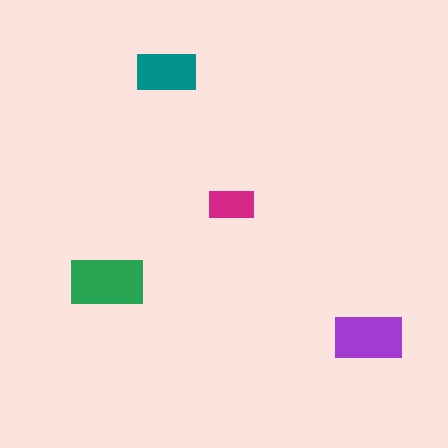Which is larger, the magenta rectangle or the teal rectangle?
The teal one.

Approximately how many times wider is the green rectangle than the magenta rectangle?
About 1.5 times wider.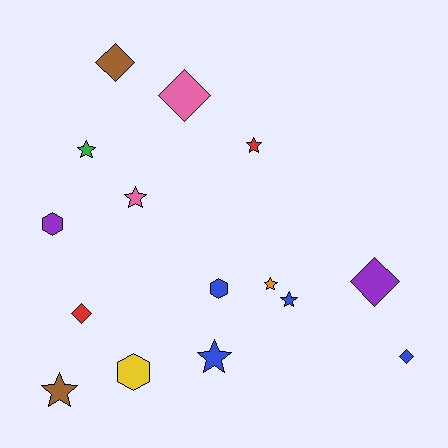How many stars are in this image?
There are 7 stars.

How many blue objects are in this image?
There are 4 blue objects.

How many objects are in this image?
There are 15 objects.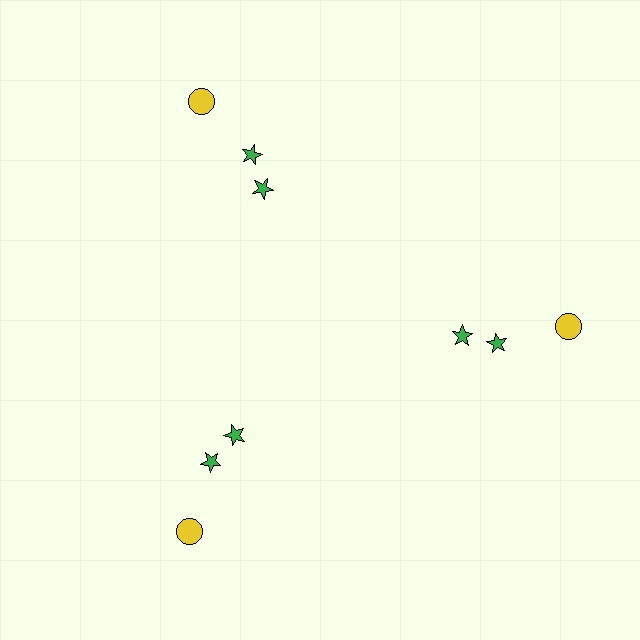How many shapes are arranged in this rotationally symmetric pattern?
There are 9 shapes, arranged in 3 groups of 3.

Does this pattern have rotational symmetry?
Yes, this pattern has 3-fold rotational symmetry. It looks the same after rotating 120 degrees around the center.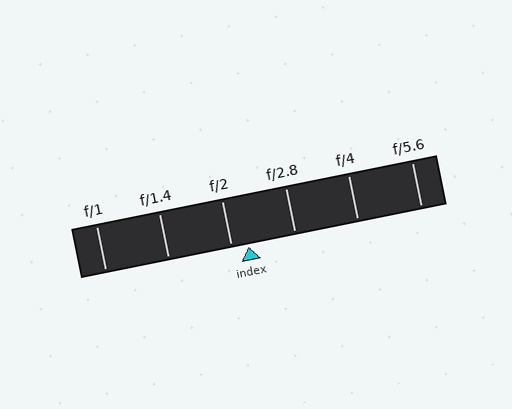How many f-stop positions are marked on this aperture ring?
There are 6 f-stop positions marked.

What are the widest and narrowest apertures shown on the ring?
The widest aperture shown is f/1 and the narrowest is f/5.6.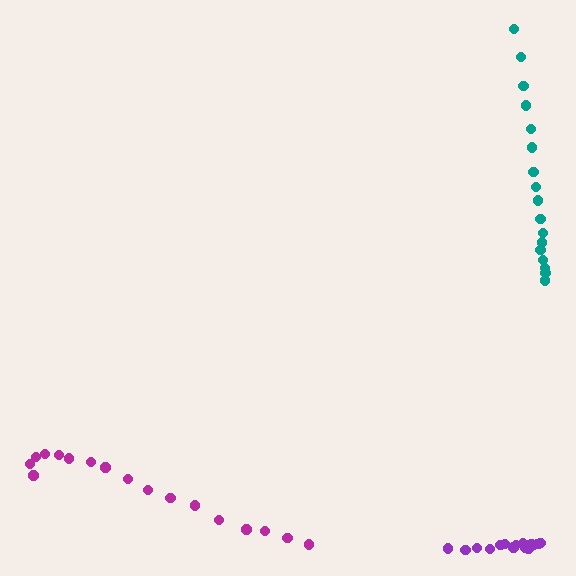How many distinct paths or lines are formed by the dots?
There are 3 distinct paths.